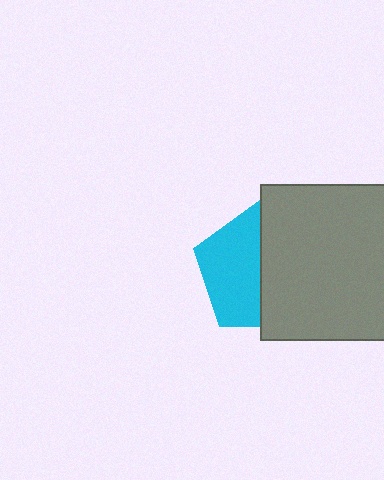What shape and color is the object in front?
The object in front is a gray square.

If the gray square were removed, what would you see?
You would see the complete cyan pentagon.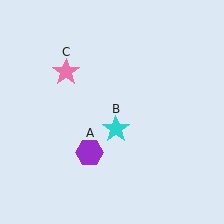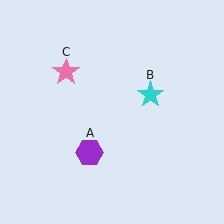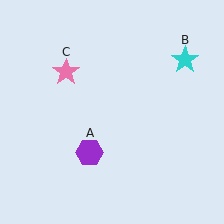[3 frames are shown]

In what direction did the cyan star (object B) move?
The cyan star (object B) moved up and to the right.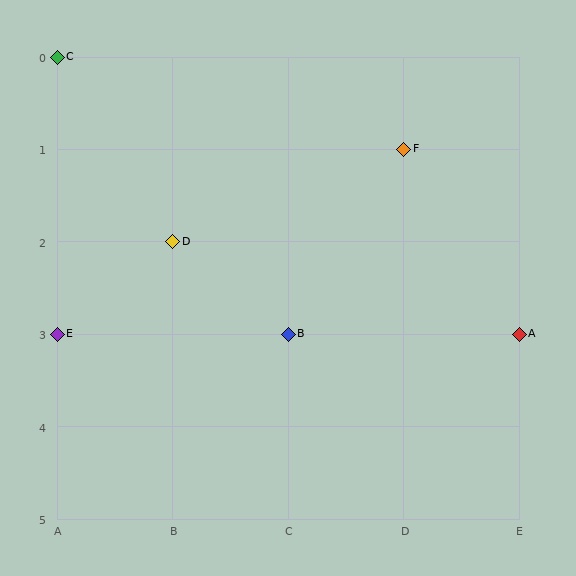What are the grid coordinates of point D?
Point D is at grid coordinates (B, 2).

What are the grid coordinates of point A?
Point A is at grid coordinates (E, 3).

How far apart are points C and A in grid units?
Points C and A are 4 columns and 3 rows apart (about 5.0 grid units diagonally).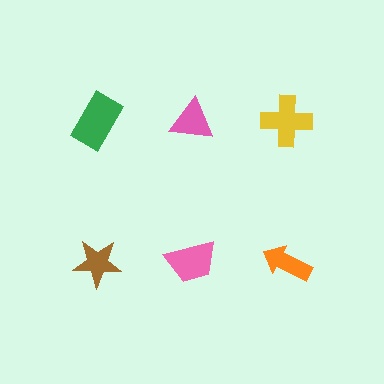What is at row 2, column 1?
A brown star.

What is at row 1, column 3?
A yellow cross.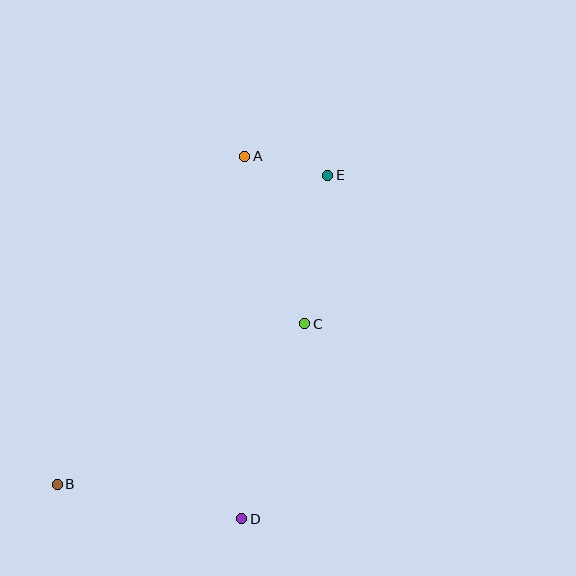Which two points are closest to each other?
Points A and E are closest to each other.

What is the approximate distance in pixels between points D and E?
The distance between D and E is approximately 354 pixels.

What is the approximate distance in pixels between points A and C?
The distance between A and C is approximately 178 pixels.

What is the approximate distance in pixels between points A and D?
The distance between A and D is approximately 363 pixels.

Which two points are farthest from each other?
Points B and E are farthest from each other.